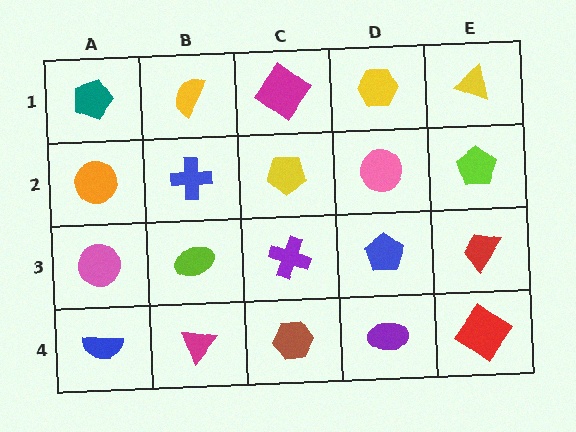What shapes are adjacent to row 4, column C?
A purple cross (row 3, column C), a magenta triangle (row 4, column B), a purple ellipse (row 4, column D).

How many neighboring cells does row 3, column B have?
4.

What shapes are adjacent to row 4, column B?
A lime ellipse (row 3, column B), a blue semicircle (row 4, column A), a brown hexagon (row 4, column C).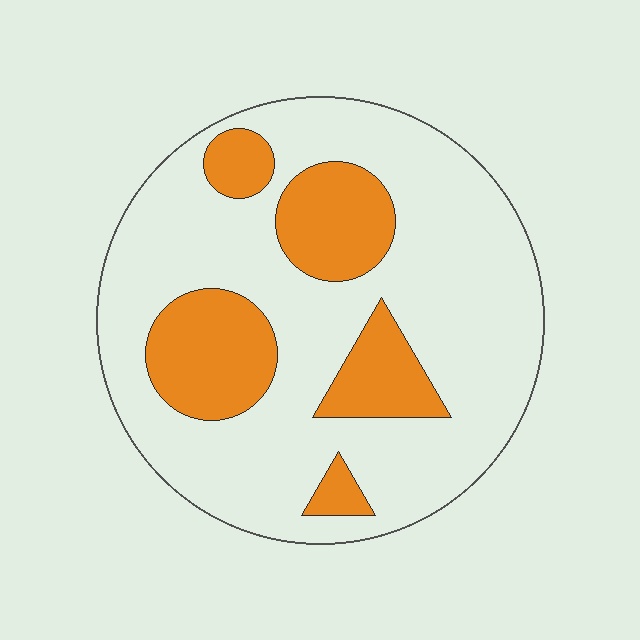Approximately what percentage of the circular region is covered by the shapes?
Approximately 25%.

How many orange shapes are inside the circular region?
5.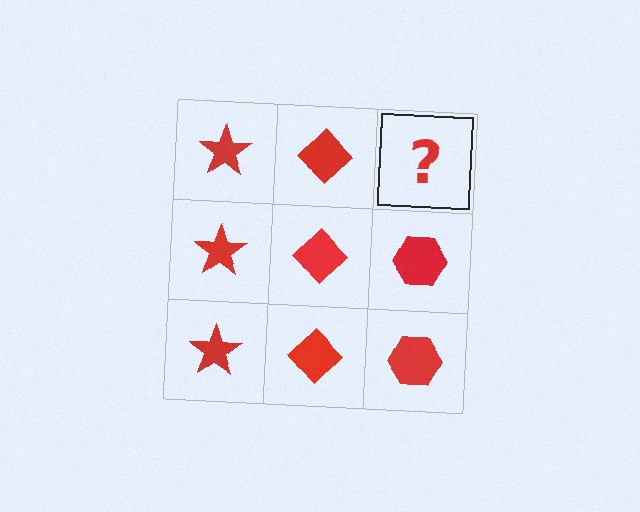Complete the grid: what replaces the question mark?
The question mark should be replaced with a red hexagon.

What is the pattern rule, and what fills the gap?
The rule is that each column has a consistent shape. The gap should be filled with a red hexagon.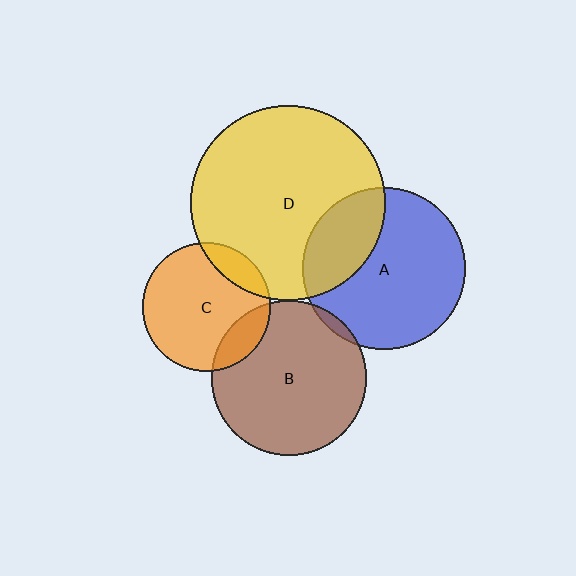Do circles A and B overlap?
Yes.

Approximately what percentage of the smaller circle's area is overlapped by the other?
Approximately 5%.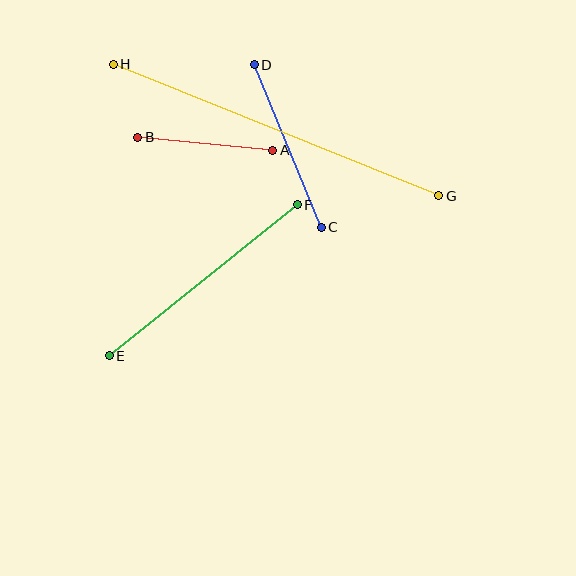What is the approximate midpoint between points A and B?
The midpoint is at approximately (205, 144) pixels.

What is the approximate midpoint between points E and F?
The midpoint is at approximately (203, 280) pixels.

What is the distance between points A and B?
The distance is approximately 136 pixels.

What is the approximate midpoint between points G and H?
The midpoint is at approximately (276, 130) pixels.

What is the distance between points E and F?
The distance is approximately 241 pixels.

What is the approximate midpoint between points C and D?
The midpoint is at approximately (288, 146) pixels.